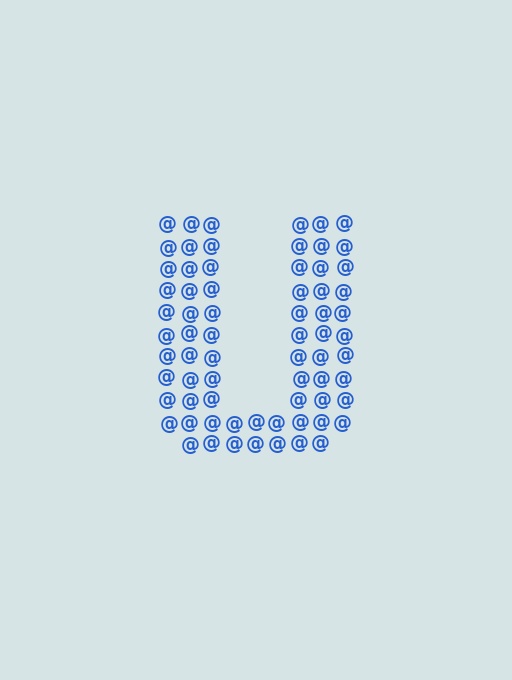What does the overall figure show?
The overall figure shows the letter U.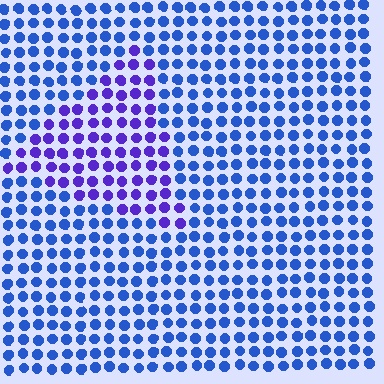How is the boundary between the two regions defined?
The boundary is defined purely by a slight shift in hue (about 36 degrees). Spacing, size, and orientation are identical on both sides.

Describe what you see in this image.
The image is filled with small blue elements in a uniform arrangement. A triangle-shaped region is visible where the elements are tinted to a slightly different hue, forming a subtle color boundary.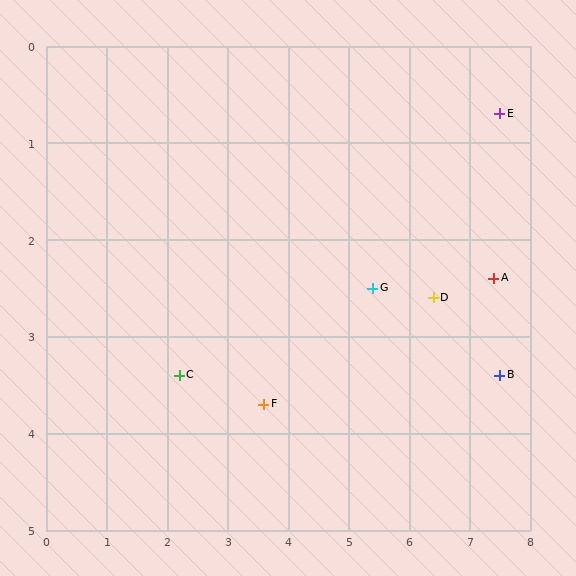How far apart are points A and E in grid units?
Points A and E are about 1.7 grid units apart.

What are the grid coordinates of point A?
Point A is at approximately (7.4, 2.4).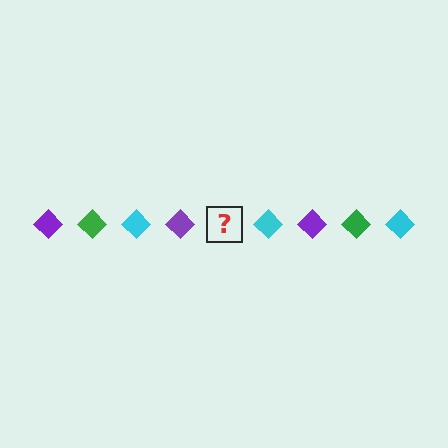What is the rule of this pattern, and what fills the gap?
The rule is that the pattern cycles through purple, green, cyan diamonds. The gap should be filled with a green diamond.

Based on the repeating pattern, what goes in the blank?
The blank should be a green diamond.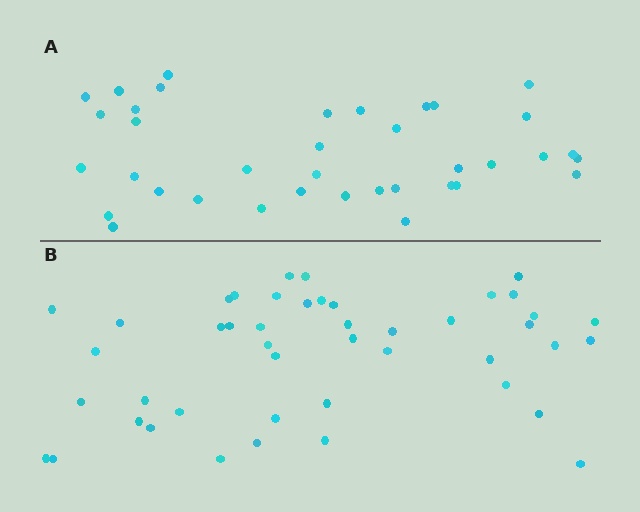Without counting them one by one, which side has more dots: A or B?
Region B (the bottom region) has more dots.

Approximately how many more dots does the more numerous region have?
Region B has roughly 8 or so more dots than region A.